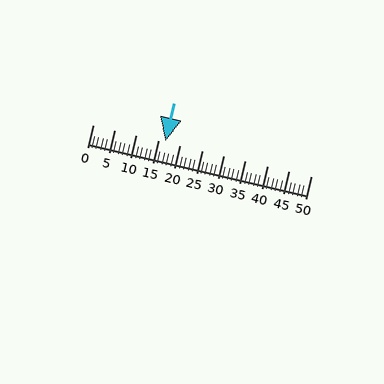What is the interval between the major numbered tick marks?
The major tick marks are spaced 5 units apart.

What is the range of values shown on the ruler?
The ruler shows values from 0 to 50.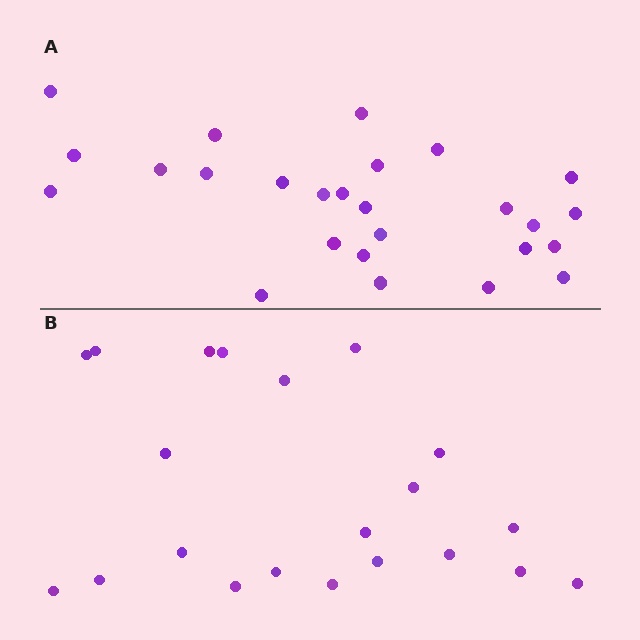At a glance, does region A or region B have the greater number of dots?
Region A (the top region) has more dots.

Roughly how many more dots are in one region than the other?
Region A has about 5 more dots than region B.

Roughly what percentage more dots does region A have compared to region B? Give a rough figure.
About 25% more.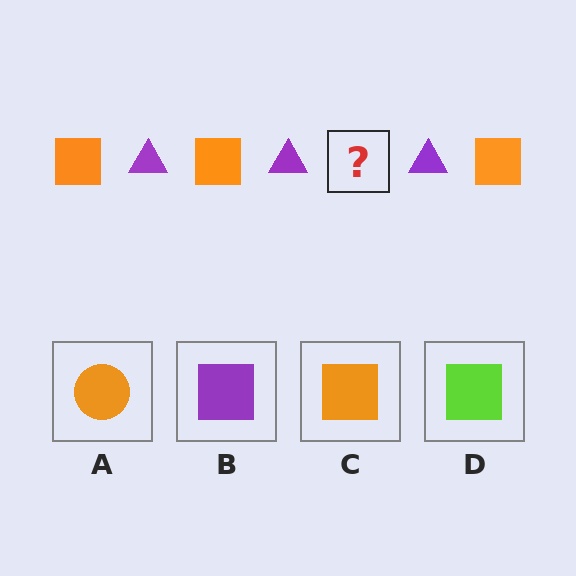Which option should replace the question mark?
Option C.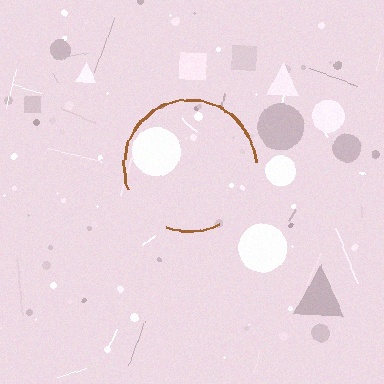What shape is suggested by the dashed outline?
The dashed outline suggests a circle.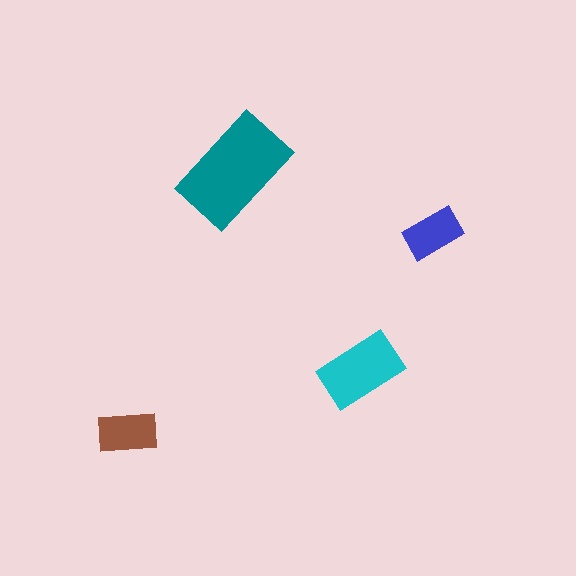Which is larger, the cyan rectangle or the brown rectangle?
The cyan one.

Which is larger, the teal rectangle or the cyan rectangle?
The teal one.